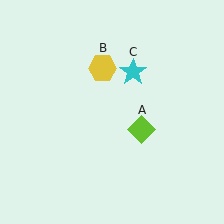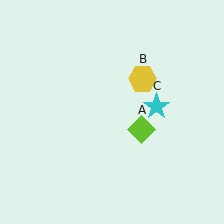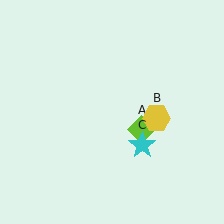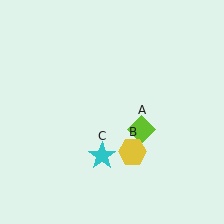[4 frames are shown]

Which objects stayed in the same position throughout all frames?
Lime diamond (object A) remained stationary.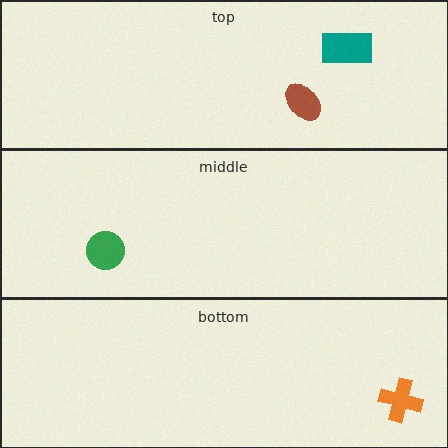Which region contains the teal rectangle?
The top region.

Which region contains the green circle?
The middle region.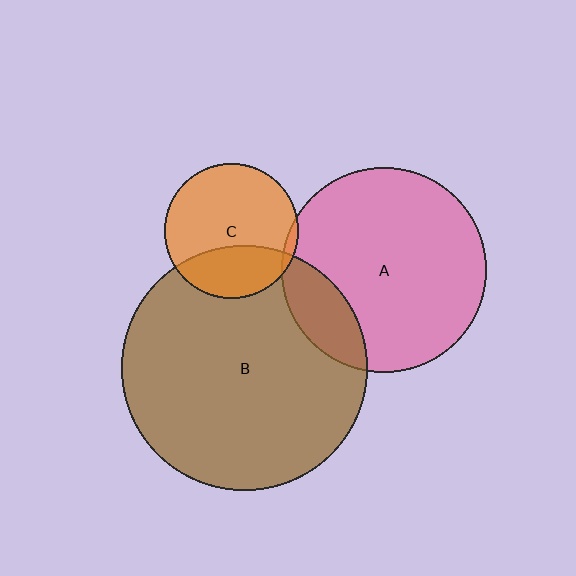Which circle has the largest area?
Circle B (brown).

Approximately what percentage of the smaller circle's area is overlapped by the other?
Approximately 5%.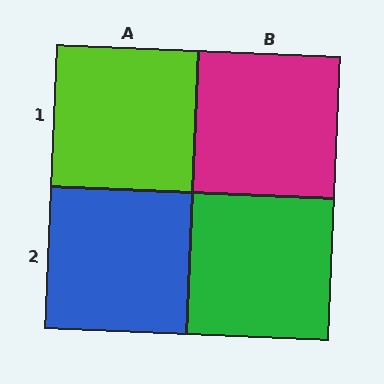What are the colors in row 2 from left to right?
Blue, green.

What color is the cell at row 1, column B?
Magenta.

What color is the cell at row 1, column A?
Lime.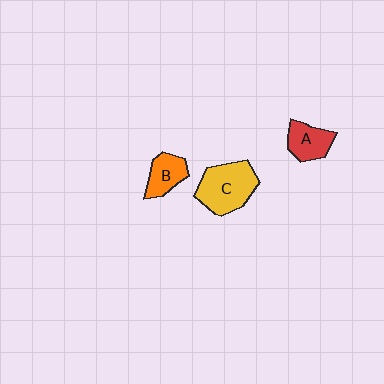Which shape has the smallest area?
Shape B (orange).